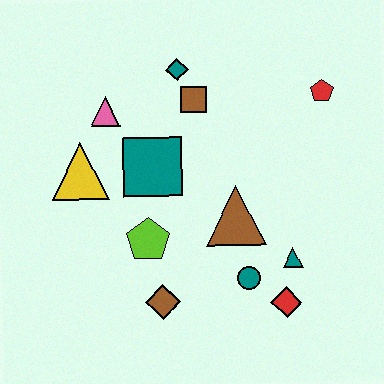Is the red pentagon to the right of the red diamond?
Yes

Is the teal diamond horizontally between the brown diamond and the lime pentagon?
No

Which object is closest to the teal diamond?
The brown square is closest to the teal diamond.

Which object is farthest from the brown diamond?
The red pentagon is farthest from the brown diamond.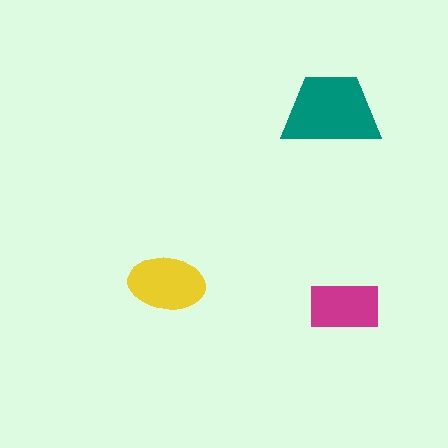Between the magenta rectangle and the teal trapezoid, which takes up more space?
The teal trapezoid.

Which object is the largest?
The teal trapezoid.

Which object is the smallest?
The magenta rectangle.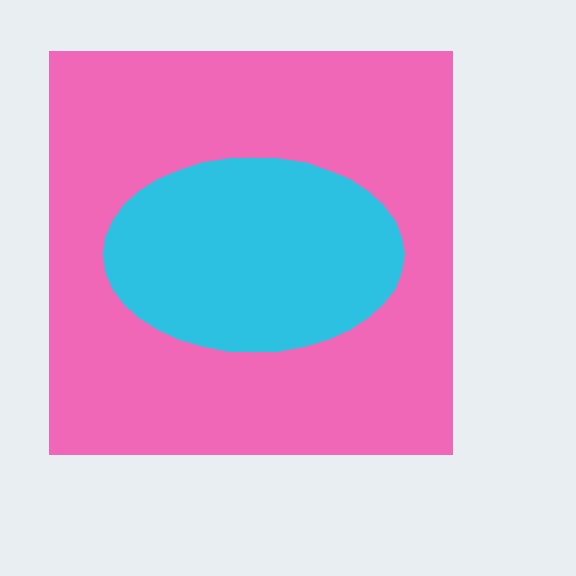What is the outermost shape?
The pink square.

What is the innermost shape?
The cyan ellipse.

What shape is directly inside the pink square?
The cyan ellipse.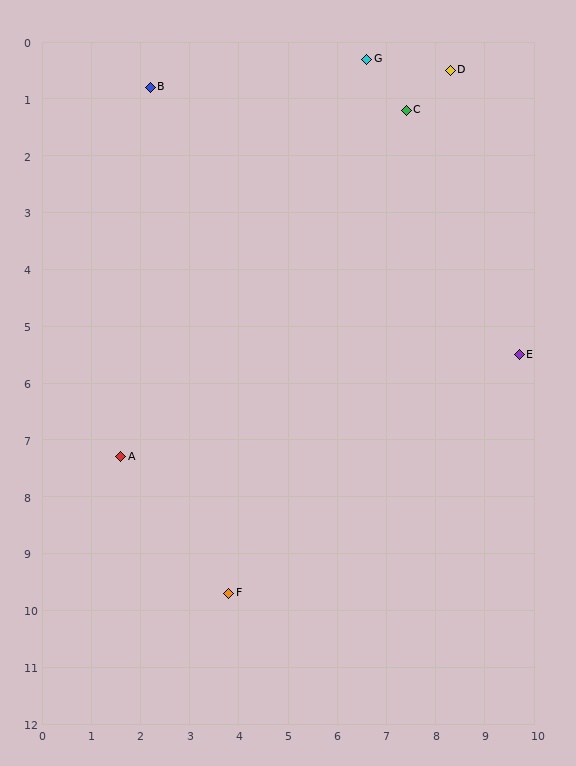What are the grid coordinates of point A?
Point A is at approximately (1.6, 7.3).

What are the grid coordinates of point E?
Point E is at approximately (9.7, 5.5).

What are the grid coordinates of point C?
Point C is at approximately (7.4, 1.2).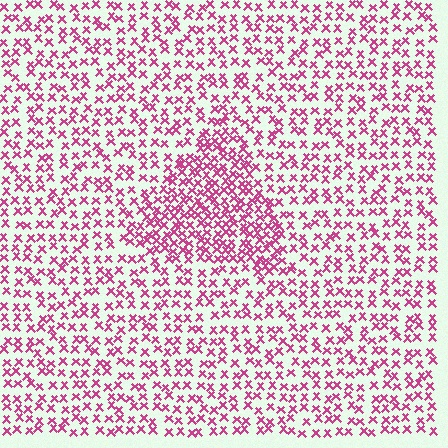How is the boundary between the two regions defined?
The boundary is defined by a change in element density (approximately 1.8x ratio). All elements are the same color, size, and shape.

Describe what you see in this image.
The image contains small magenta elements arranged at two different densities. A triangle-shaped region is visible where the elements are more densely packed than the surrounding area.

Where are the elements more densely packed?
The elements are more densely packed inside the triangle boundary.